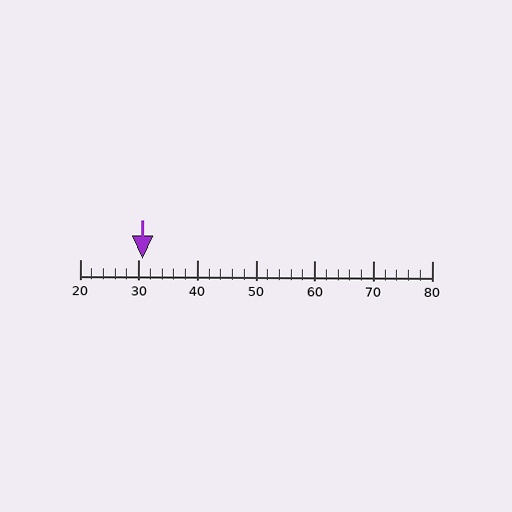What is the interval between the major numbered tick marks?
The major tick marks are spaced 10 units apart.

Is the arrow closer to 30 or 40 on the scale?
The arrow is closer to 30.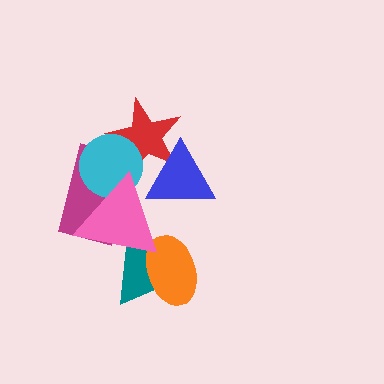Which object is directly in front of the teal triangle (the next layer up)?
The orange ellipse is directly in front of the teal triangle.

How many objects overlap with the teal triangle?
2 objects overlap with the teal triangle.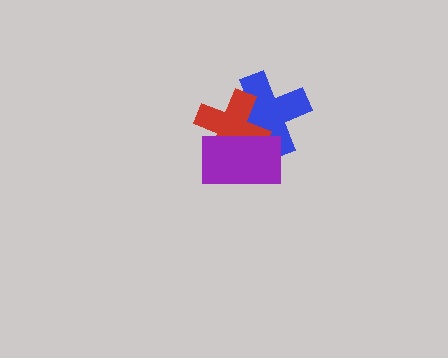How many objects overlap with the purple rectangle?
2 objects overlap with the purple rectangle.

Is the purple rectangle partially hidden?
No, no other shape covers it.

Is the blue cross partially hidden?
Yes, it is partially covered by another shape.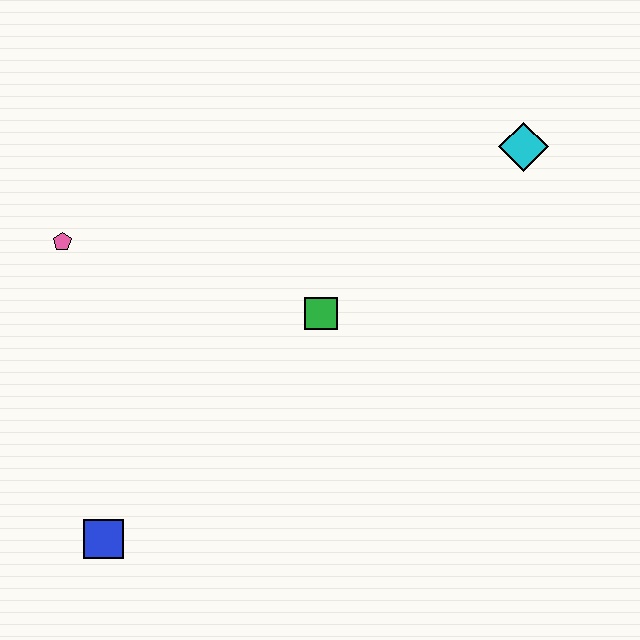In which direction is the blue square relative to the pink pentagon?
The blue square is below the pink pentagon.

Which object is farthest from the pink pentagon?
The cyan diamond is farthest from the pink pentagon.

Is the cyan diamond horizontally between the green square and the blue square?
No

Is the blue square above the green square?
No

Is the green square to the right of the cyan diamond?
No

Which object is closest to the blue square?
The pink pentagon is closest to the blue square.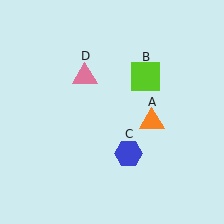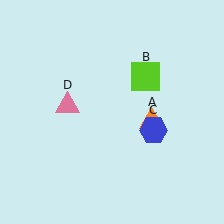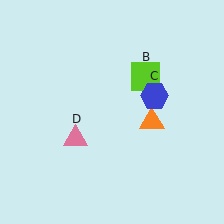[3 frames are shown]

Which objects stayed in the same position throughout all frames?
Orange triangle (object A) and lime square (object B) remained stationary.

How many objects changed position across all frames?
2 objects changed position: blue hexagon (object C), pink triangle (object D).